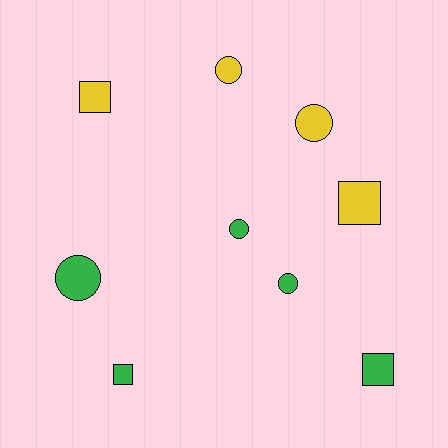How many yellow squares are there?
There are 2 yellow squares.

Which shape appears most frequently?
Circle, with 5 objects.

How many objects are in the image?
There are 9 objects.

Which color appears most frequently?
Green, with 5 objects.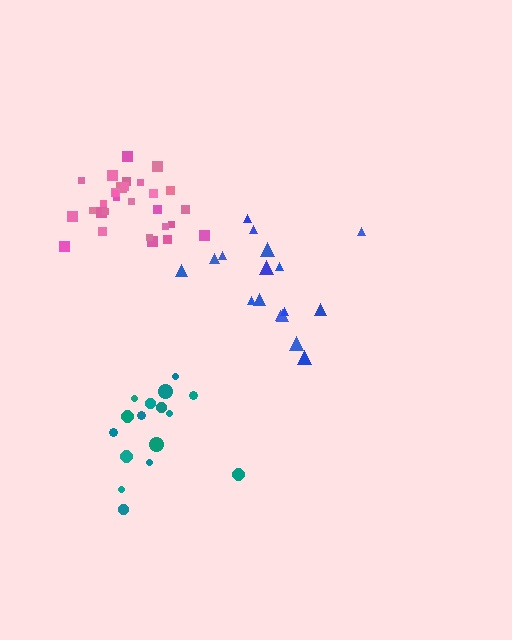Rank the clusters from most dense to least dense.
pink, teal, blue.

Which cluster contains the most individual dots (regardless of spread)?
Pink (29).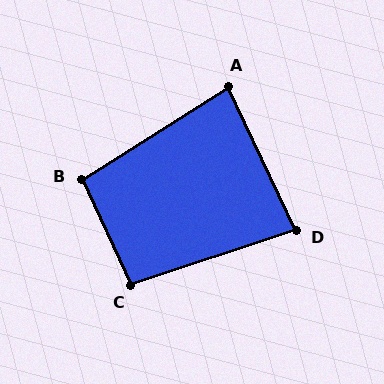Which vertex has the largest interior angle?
B, at approximately 97 degrees.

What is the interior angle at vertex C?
Approximately 97 degrees (obtuse).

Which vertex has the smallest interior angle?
D, at approximately 83 degrees.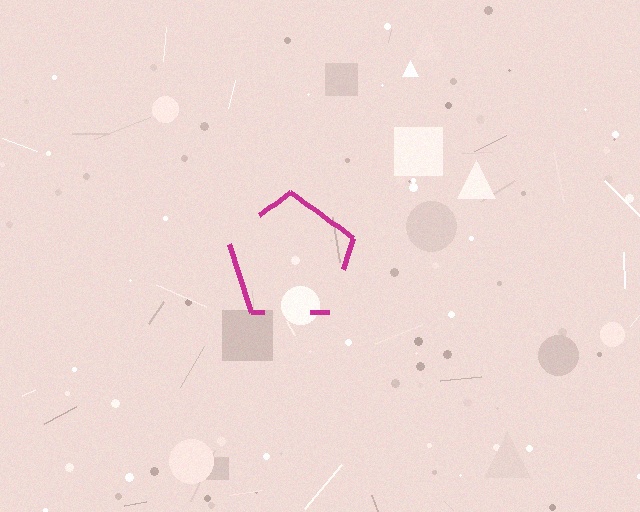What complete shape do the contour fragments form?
The contour fragments form a pentagon.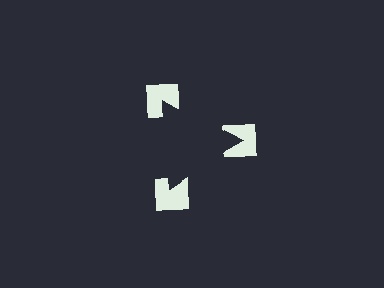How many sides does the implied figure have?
3 sides.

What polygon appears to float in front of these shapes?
An illusory triangle — its edges are inferred from the aligned wedge cuts in the notched squares, not physically drawn.